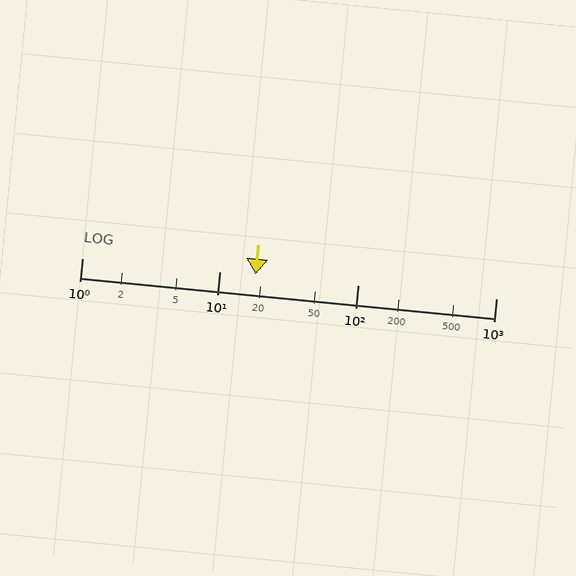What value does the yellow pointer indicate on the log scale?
The pointer indicates approximately 18.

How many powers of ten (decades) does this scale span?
The scale spans 3 decades, from 1 to 1000.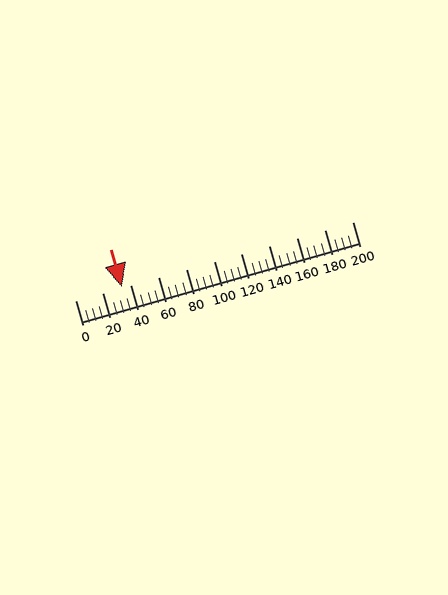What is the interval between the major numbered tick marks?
The major tick marks are spaced 20 units apart.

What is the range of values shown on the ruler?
The ruler shows values from 0 to 200.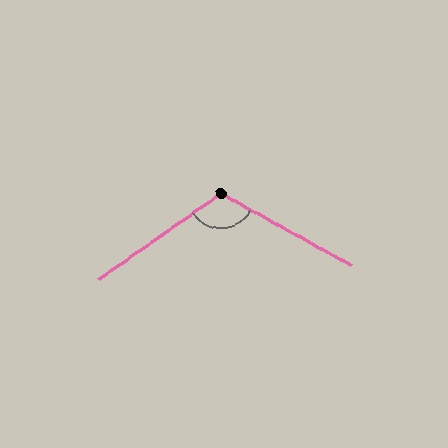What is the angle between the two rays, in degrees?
Approximately 116 degrees.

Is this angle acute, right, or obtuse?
It is obtuse.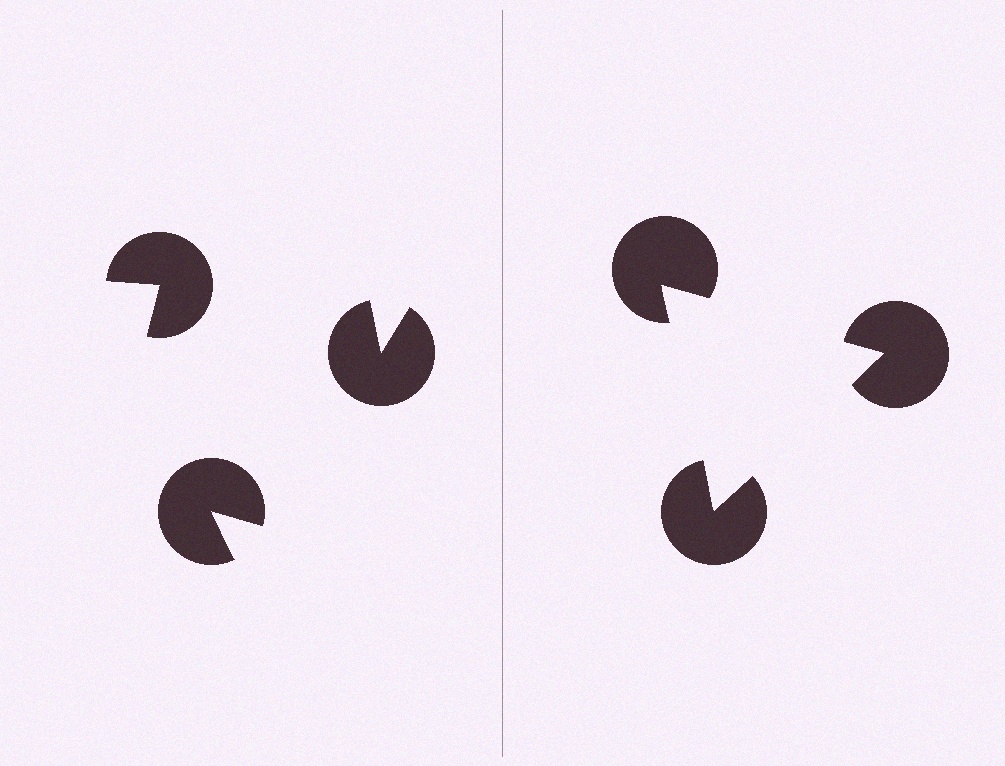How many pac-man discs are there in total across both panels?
6 — 3 on each side.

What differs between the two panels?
The pac-man discs are positioned identically on both sides; only the wedge orientations differ. On the right they align to a triangle; on the left they are misaligned.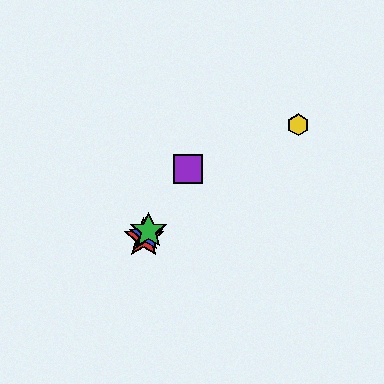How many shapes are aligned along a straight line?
4 shapes (the red star, the blue star, the green star, the purple square) are aligned along a straight line.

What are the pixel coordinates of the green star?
The green star is at (149, 231).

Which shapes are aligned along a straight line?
The red star, the blue star, the green star, the purple square are aligned along a straight line.